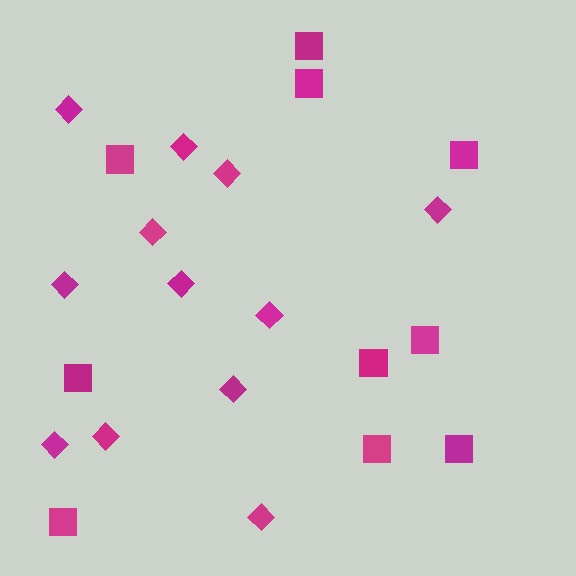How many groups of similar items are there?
There are 2 groups: one group of diamonds (12) and one group of squares (10).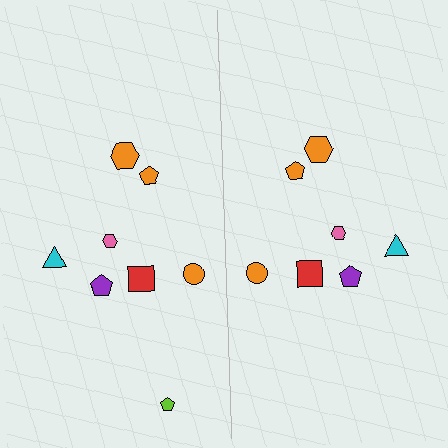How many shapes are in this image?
There are 15 shapes in this image.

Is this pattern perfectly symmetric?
No, the pattern is not perfectly symmetric. A lime pentagon is missing from the right side.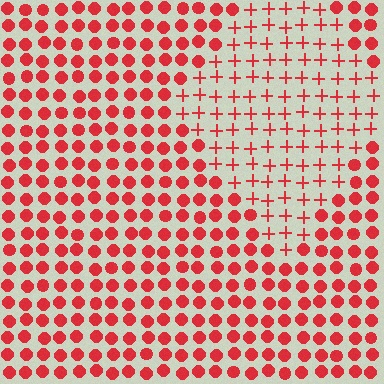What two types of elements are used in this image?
The image uses plus signs inside the diamond region and circles outside it.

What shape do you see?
I see a diamond.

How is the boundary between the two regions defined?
The boundary is defined by a change in element shape: plus signs inside vs. circles outside. All elements share the same color and spacing.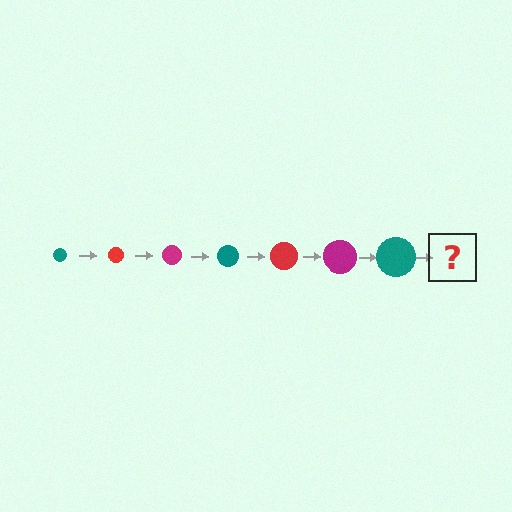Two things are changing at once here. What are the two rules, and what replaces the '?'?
The two rules are that the circle grows larger each step and the color cycles through teal, red, and magenta. The '?' should be a red circle, larger than the previous one.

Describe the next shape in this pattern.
It should be a red circle, larger than the previous one.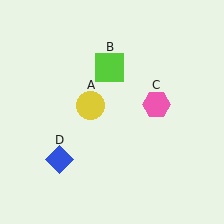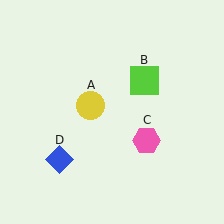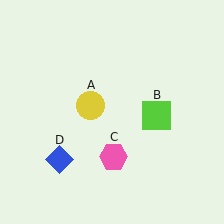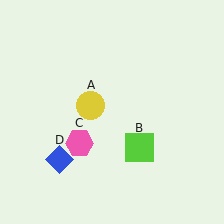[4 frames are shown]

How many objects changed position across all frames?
2 objects changed position: lime square (object B), pink hexagon (object C).